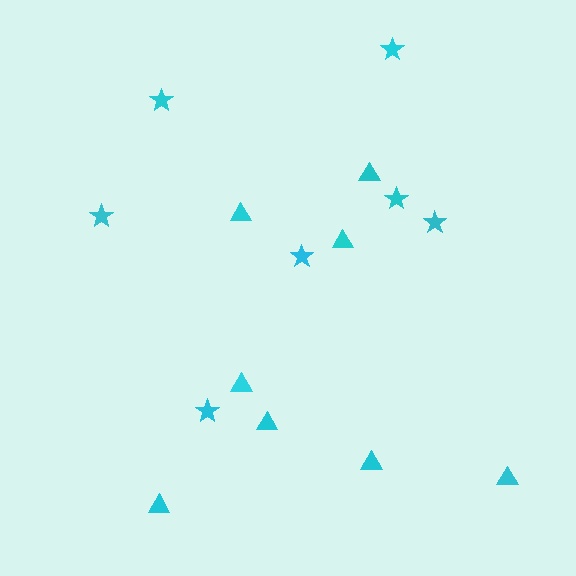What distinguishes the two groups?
There are 2 groups: one group of stars (7) and one group of triangles (8).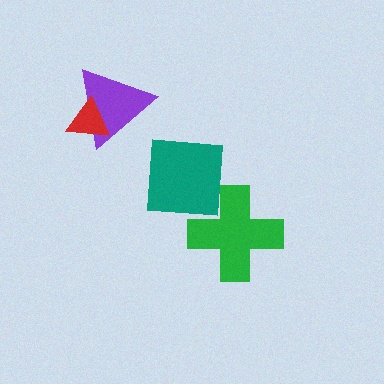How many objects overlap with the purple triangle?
1 object overlaps with the purple triangle.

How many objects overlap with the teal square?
0 objects overlap with the teal square.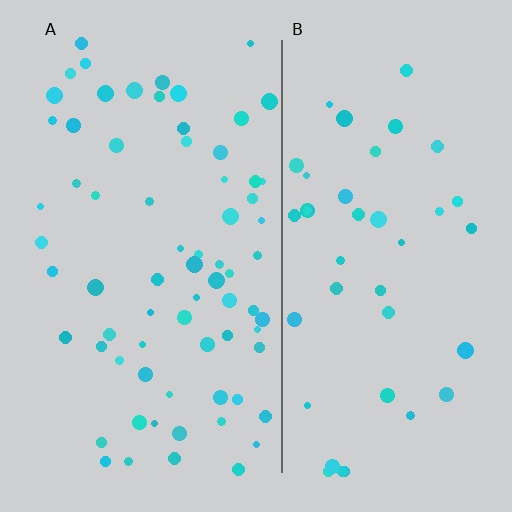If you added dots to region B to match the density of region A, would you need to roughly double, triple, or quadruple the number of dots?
Approximately double.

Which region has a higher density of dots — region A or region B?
A (the left).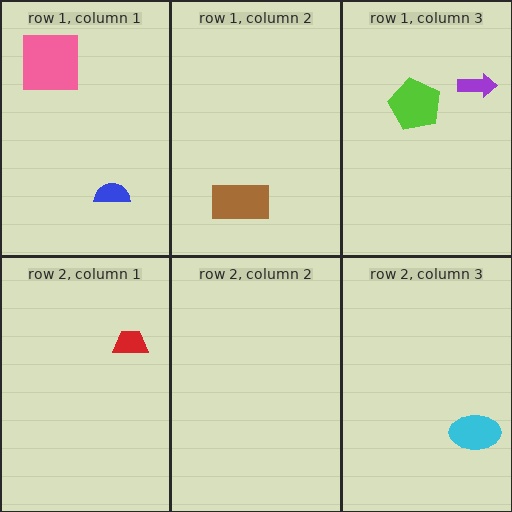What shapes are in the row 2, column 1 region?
The red trapezoid.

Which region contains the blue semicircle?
The row 1, column 1 region.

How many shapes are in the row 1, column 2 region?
1.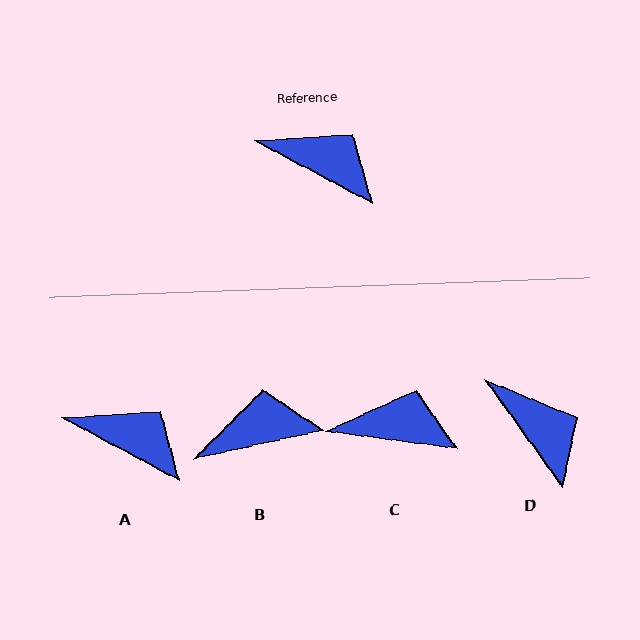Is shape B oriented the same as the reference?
No, it is off by about 41 degrees.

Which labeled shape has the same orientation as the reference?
A.